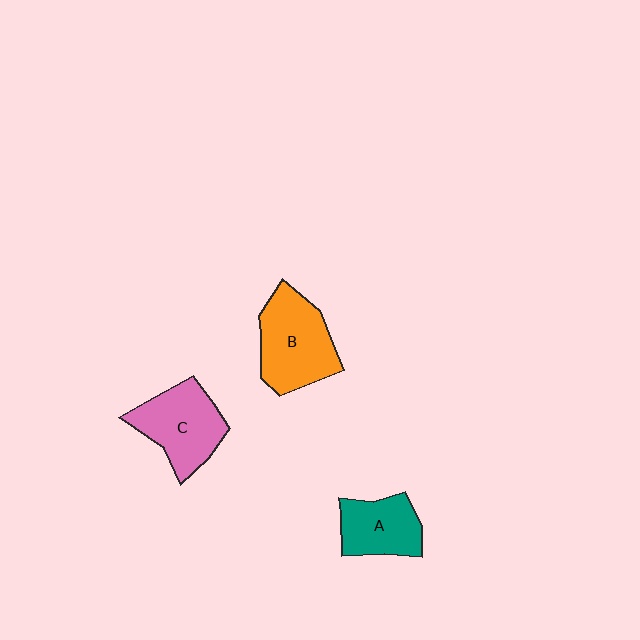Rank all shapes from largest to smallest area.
From largest to smallest: B (orange), C (pink), A (teal).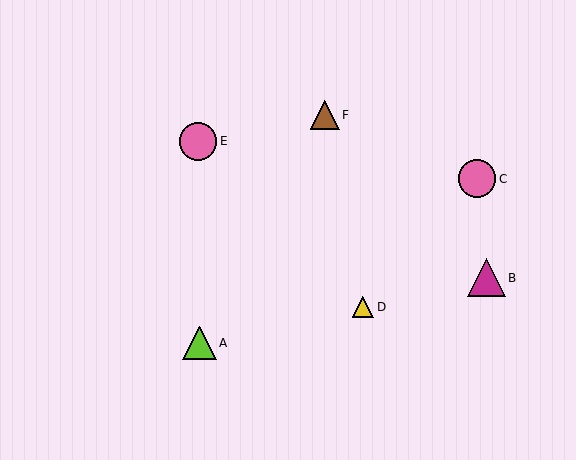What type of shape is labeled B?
Shape B is a magenta triangle.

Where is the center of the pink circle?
The center of the pink circle is at (477, 179).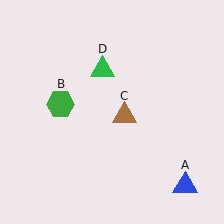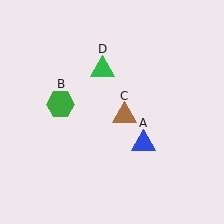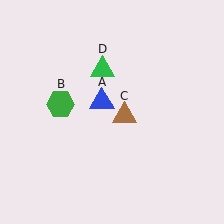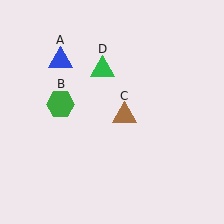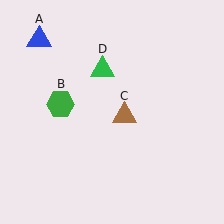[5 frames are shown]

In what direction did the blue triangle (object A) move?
The blue triangle (object A) moved up and to the left.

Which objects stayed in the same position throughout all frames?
Green hexagon (object B) and brown triangle (object C) and green triangle (object D) remained stationary.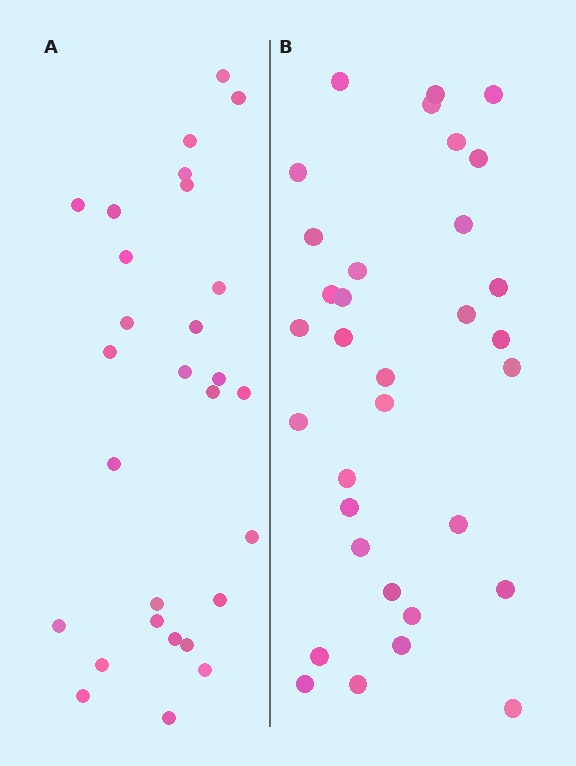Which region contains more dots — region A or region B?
Region B (the right region) has more dots.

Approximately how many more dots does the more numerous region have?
Region B has about 5 more dots than region A.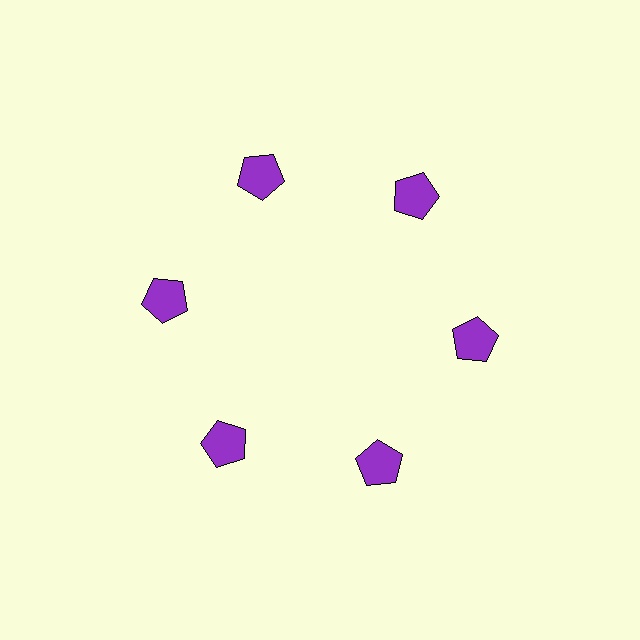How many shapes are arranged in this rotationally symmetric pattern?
There are 6 shapes, arranged in 6 groups of 1.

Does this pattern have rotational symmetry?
Yes, this pattern has 6-fold rotational symmetry. It looks the same after rotating 60 degrees around the center.